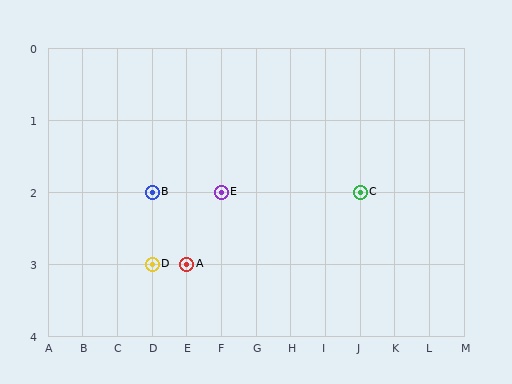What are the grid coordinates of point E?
Point E is at grid coordinates (F, 2).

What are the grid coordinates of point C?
Point C is at grid coordinates (J, 2).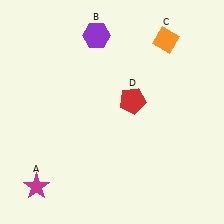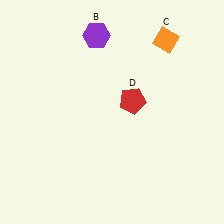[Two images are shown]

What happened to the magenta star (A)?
The magenta star (A) was removed in Image 2. It was in the bottom-left area of Image 1.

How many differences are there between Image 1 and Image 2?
There is 1 difference between the two images.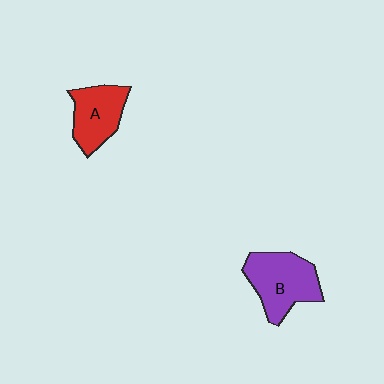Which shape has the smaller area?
Shape A (red).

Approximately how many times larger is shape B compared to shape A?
Approximately 1.3 times.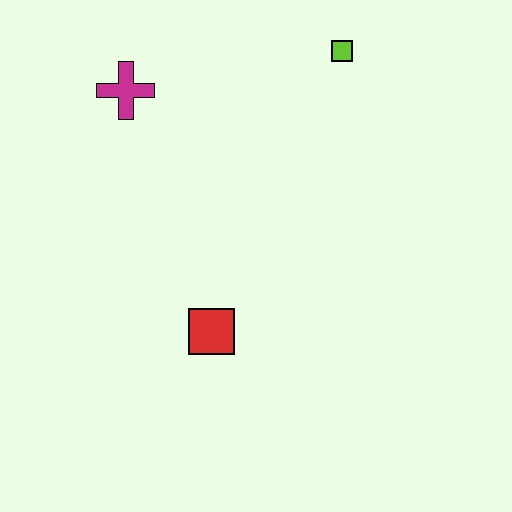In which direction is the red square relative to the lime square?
The red square is below the lime square.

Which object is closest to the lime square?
The magenta cross is closest to the lime square.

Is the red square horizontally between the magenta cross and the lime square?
Yes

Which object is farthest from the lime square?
The red square is farthest from the lime square.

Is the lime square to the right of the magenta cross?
Yes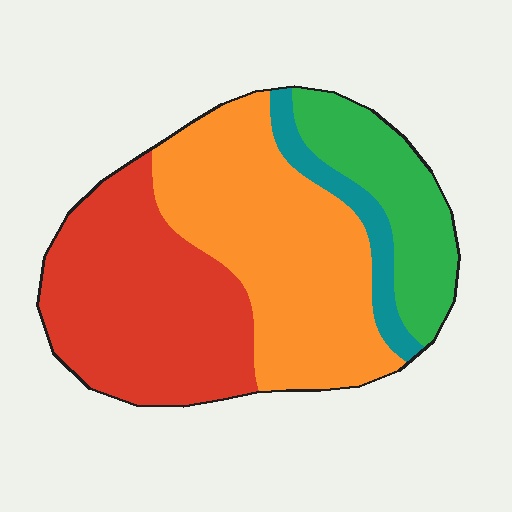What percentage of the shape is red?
Red takes up about three eighths (3/8) of the shape.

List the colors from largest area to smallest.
From largest to smallest: orange, red, green, teal.